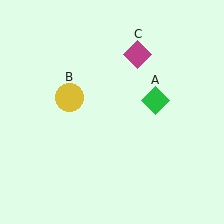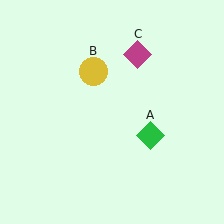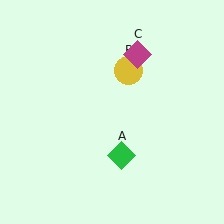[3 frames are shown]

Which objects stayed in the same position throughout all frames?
Magenta diamond (object C) remained stationary.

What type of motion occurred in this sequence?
The green diamond (object A), yellow circle (object B) rotated clockwise around the center of the scene.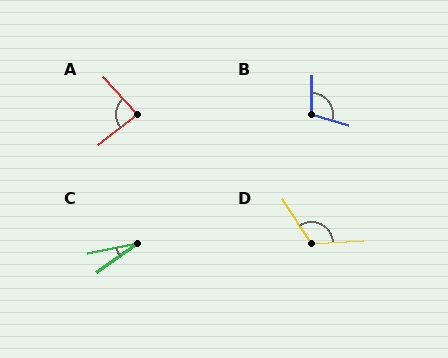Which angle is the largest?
D, at approximately 120 degrees.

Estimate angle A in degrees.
Approximately 86 degrees.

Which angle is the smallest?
C, at approximately 24 degrees.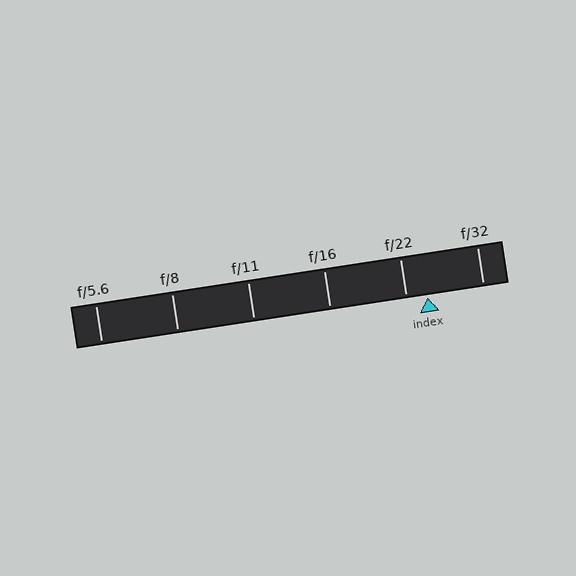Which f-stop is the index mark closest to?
The index mark is closest to f/22.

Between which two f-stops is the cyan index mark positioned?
The index mark is between f/22 and f/32.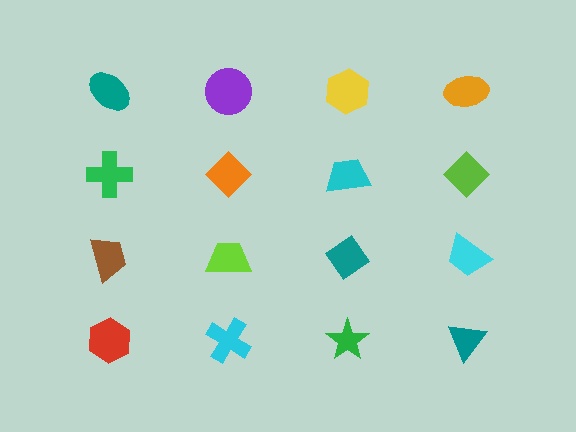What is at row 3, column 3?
A teal diamond.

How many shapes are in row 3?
4 shapes.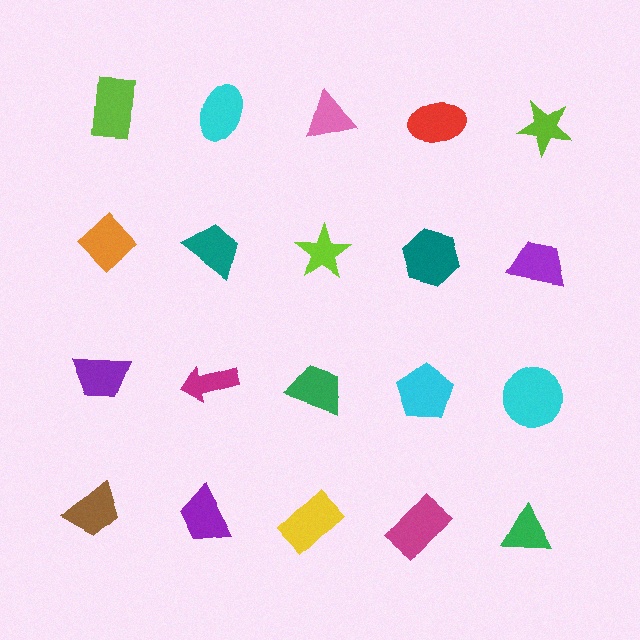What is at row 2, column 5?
A purple trapezoid.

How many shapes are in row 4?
5 shapes.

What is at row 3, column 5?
A cyan circle.